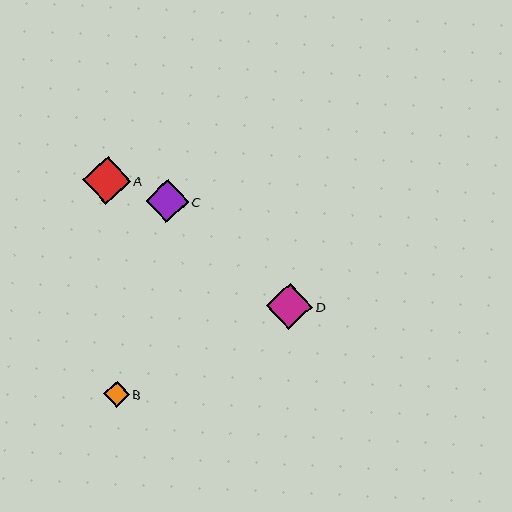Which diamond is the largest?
Diamond A is the largest with a size of approximately 48 pixels.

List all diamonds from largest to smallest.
From largest to smallest: A, D, C, B.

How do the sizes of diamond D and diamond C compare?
Diamond D and diamond C are approximately the same size.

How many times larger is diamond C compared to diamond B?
Diamond C is approximately 1.7 times the size of diamond B.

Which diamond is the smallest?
Diamond B is the smallest with a size of approximately 26 pixels.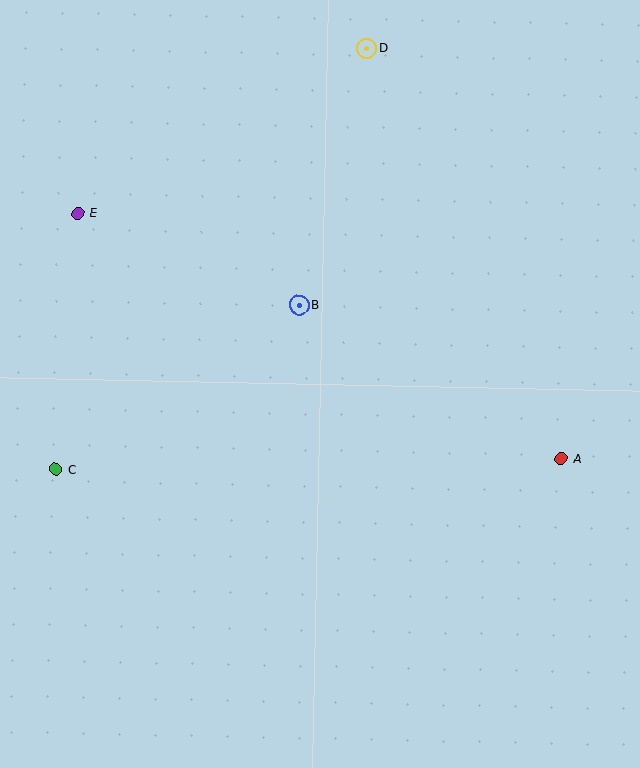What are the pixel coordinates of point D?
Point D is at (367, 48).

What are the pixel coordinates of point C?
Point C is at (56, 469).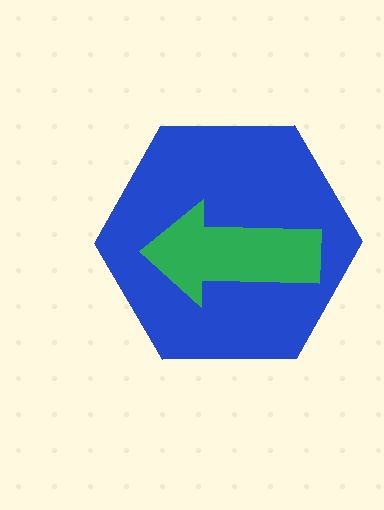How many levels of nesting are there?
2.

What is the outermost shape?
The blue hexagon.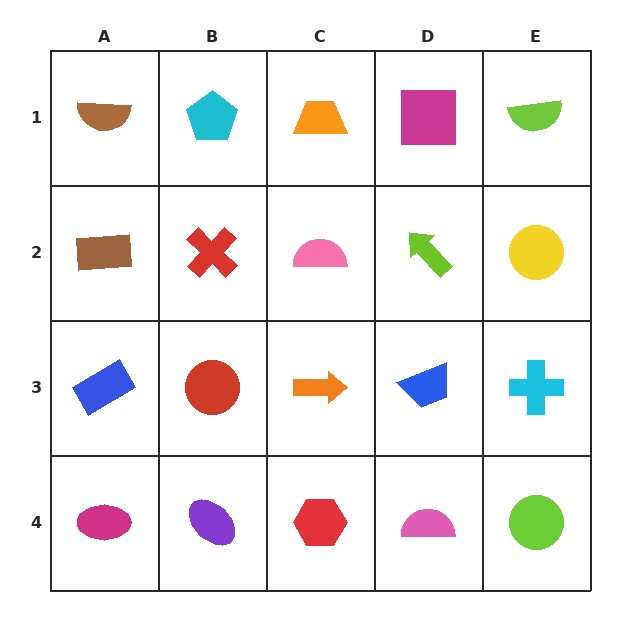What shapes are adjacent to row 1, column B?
A red cross (row 2, column B), a brown semicircle (row 1, column A), an orange trapezoid (row 1, column C).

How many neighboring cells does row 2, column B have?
4.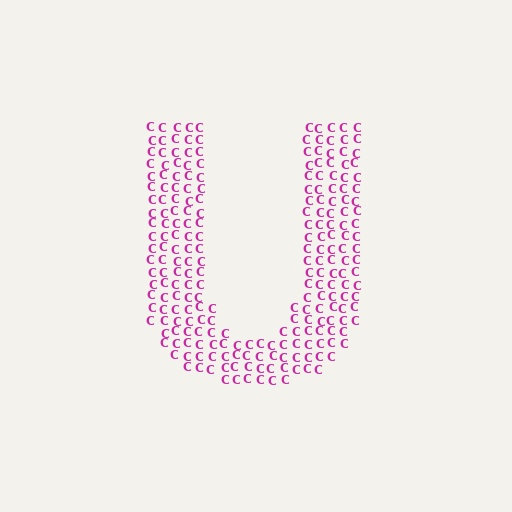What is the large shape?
The large shape is the letter U.